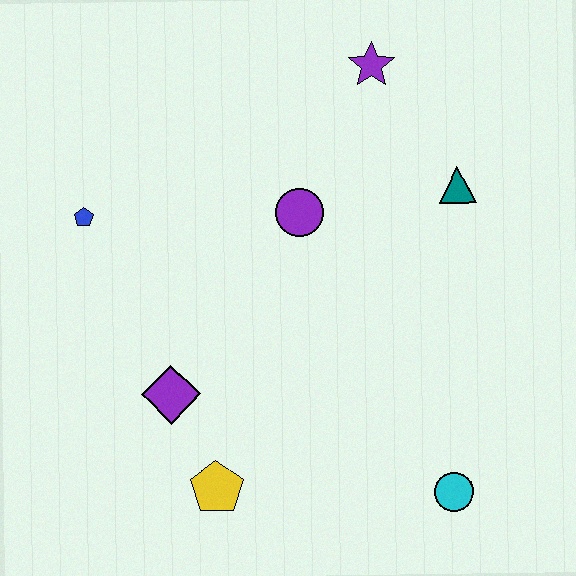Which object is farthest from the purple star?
The yellow pentagon is farthest from the purple star.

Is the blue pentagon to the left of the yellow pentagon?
Yes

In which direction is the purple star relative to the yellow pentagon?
The purple star is above the yellow pentagon.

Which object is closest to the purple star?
The teal triangle is closest to the purple star.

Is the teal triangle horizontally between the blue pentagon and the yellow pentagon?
No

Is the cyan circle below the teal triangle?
Yes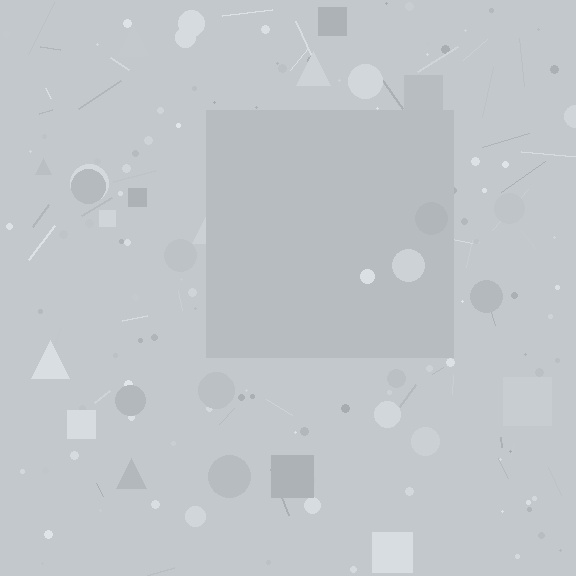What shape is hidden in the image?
A square is hidden in the image.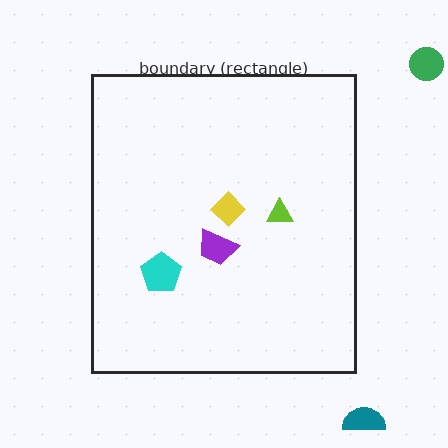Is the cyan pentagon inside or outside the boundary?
Inside.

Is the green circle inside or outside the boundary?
Outside.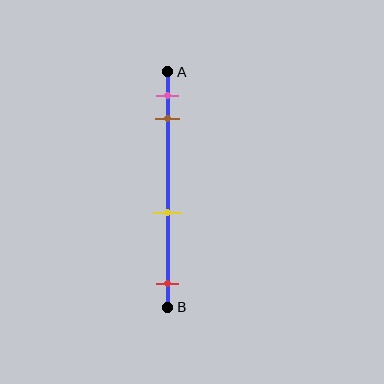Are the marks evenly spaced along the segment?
No, the marks are not evenly spaced.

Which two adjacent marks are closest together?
The pink and brown marks are the closest adjacent pair.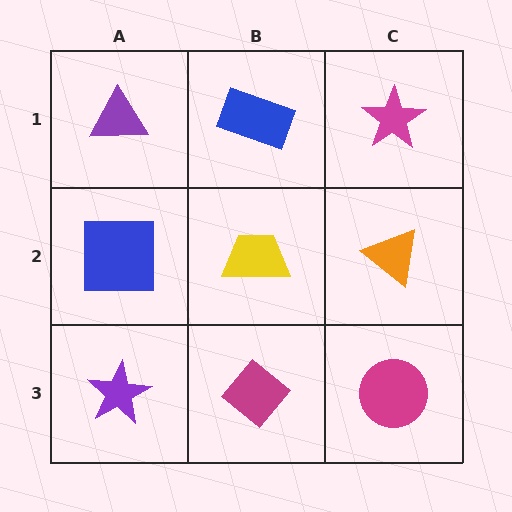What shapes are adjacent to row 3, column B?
A yellow trapezoid (row 2, column B), a purple star (row 3, column A), a magenta circle (row 3, column C).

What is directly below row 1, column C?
An orange triangle.